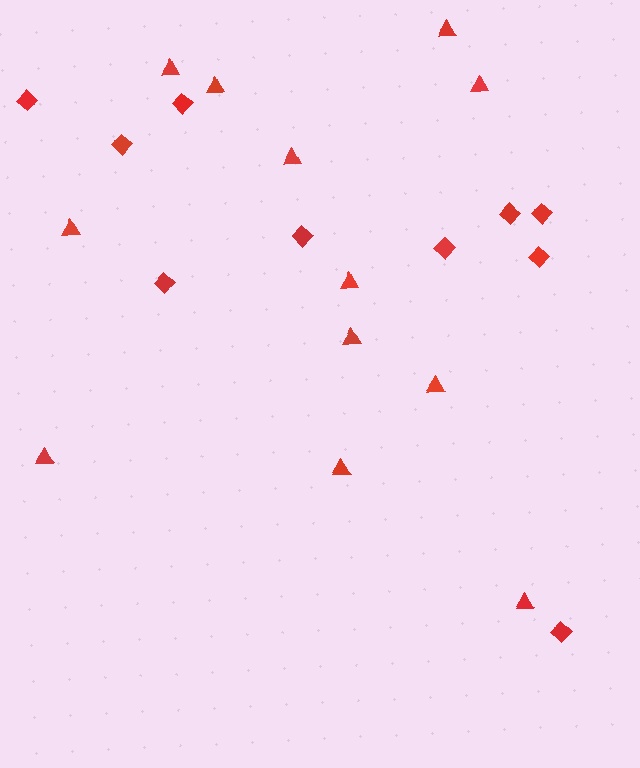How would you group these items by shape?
There are 2 groups: one group of triangles (12) and one group of diamonds (10).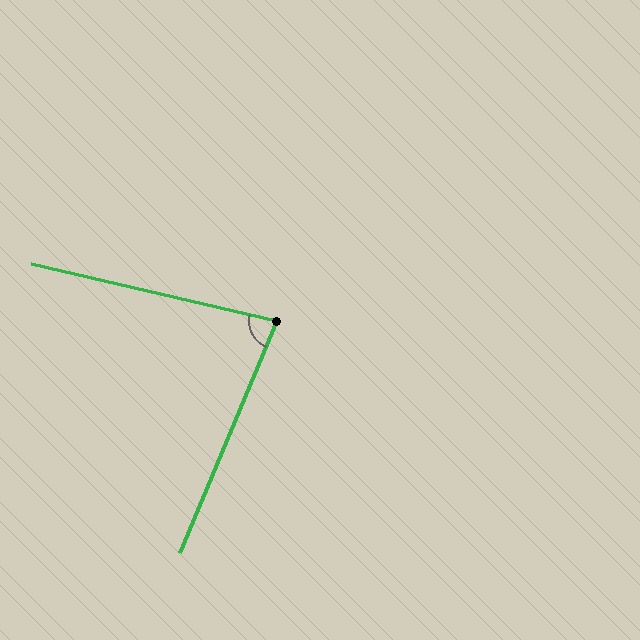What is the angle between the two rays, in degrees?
Approximately 80 degrees.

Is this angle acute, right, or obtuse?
It is acute.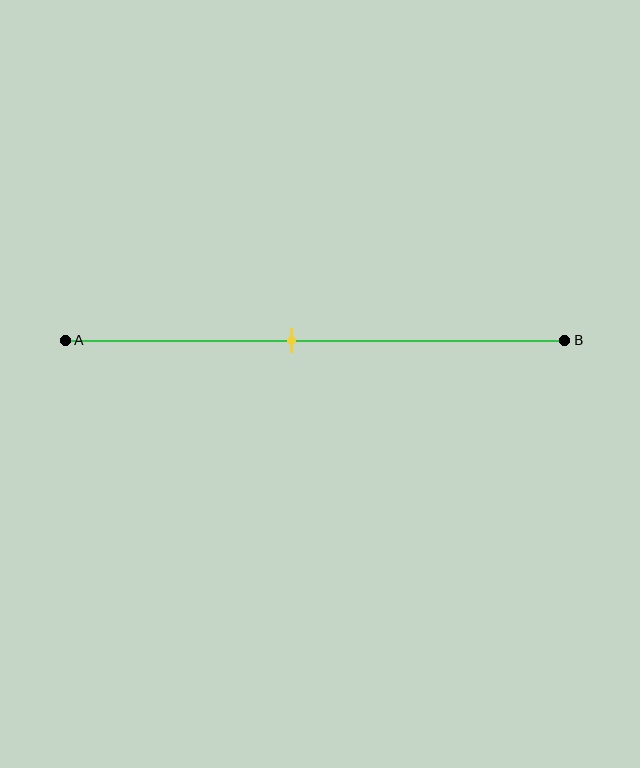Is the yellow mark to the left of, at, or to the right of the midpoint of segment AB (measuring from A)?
The yellow mark is to the left of the midpoint of segment AB.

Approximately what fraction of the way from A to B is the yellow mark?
The yellow mark is approximately 45% of the way from A to B.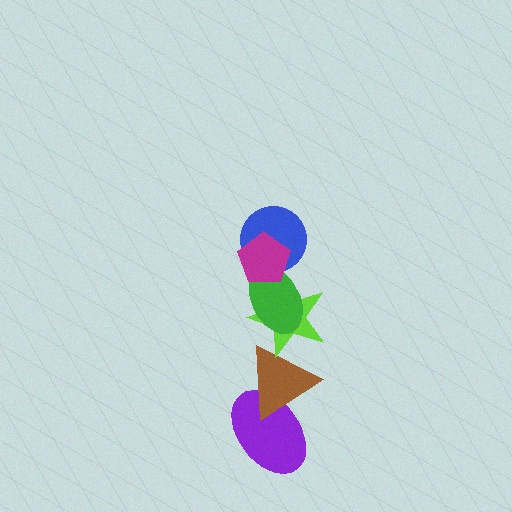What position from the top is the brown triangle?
The brown triangle is 5th from the top.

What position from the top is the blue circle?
The blue circle is 2nd from the top.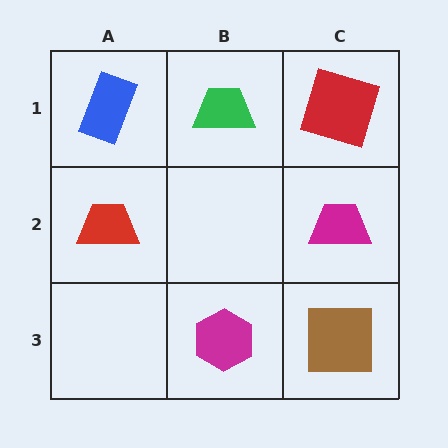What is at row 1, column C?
A red square.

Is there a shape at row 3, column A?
No, that cell is empty.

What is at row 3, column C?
A brown square.